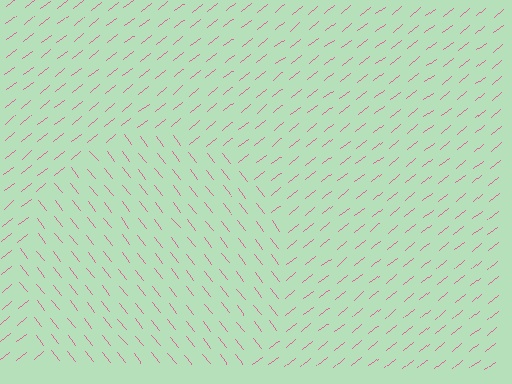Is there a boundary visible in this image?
Yes, there is a texture boundary formed by a change in line orientation.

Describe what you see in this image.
The image is filled with small pink line segments. A circle region in the image has lines oriented differently from the surrounding lines, creating a visible texture boundary.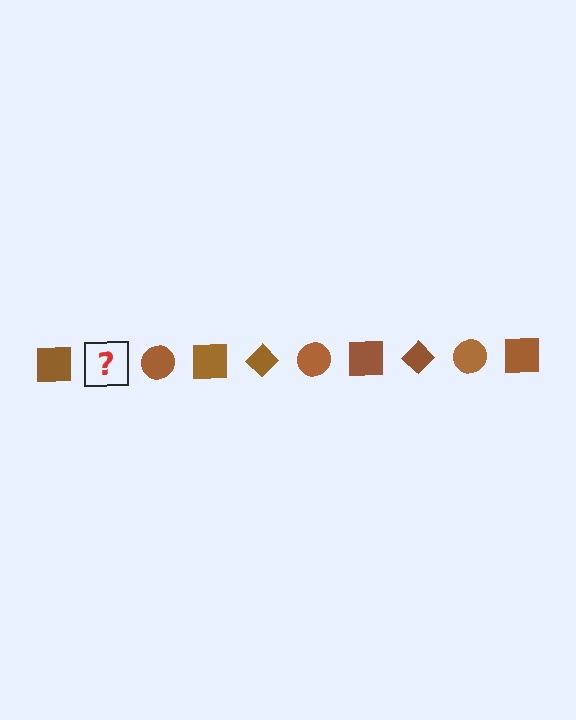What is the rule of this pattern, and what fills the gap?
The rule is that the pattern cycles through square, diamond, circle shapes in brown. The gap should be filled with a brown diamond.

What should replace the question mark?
The question mark should be replaced with a brown diamond.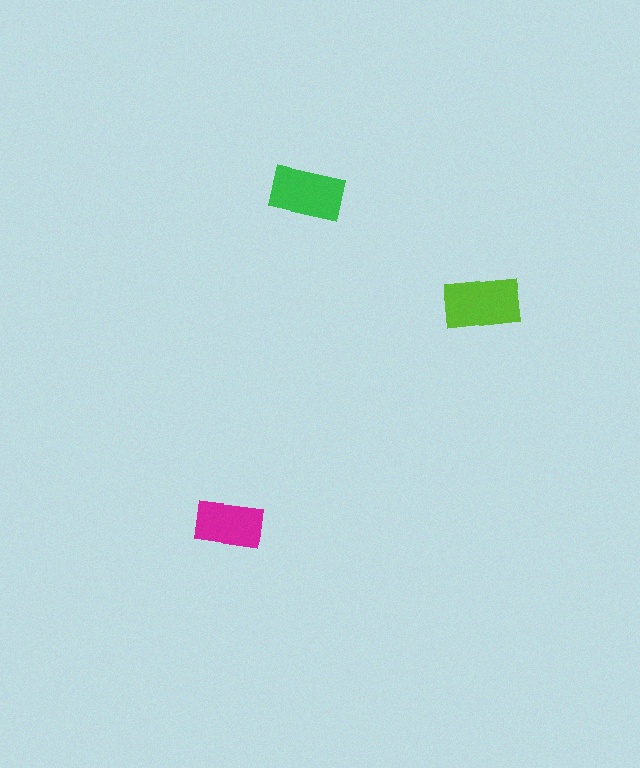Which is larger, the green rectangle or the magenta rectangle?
The green one.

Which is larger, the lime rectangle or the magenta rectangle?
The lime one.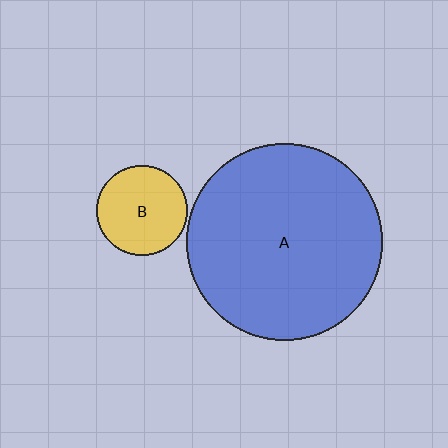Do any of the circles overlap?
No, none of the circles overlap.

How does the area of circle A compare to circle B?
Approximately 4.7 times.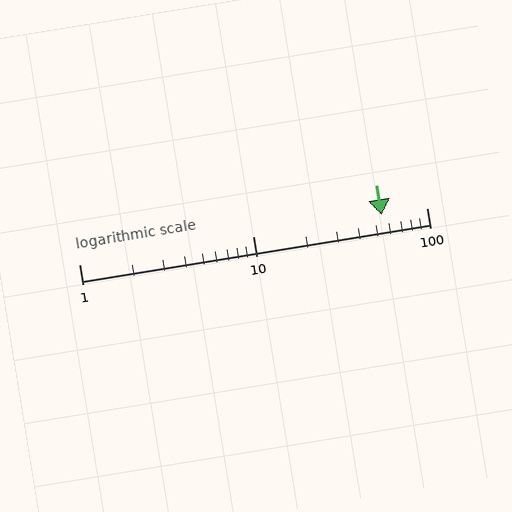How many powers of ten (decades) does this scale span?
The scale spans 2 decades, from 1 to 100.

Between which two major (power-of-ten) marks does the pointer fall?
The pointer is between 10 and 100.